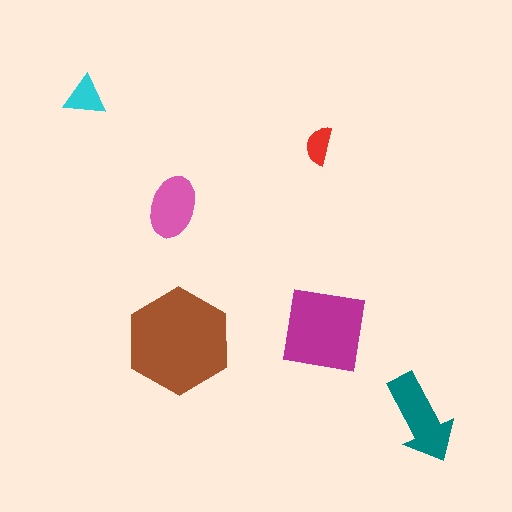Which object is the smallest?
The red semicircle.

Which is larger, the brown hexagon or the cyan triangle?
The brown hexagon.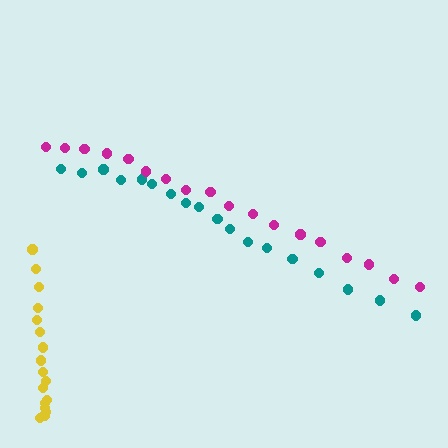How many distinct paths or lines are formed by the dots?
There are 3 distinct paths.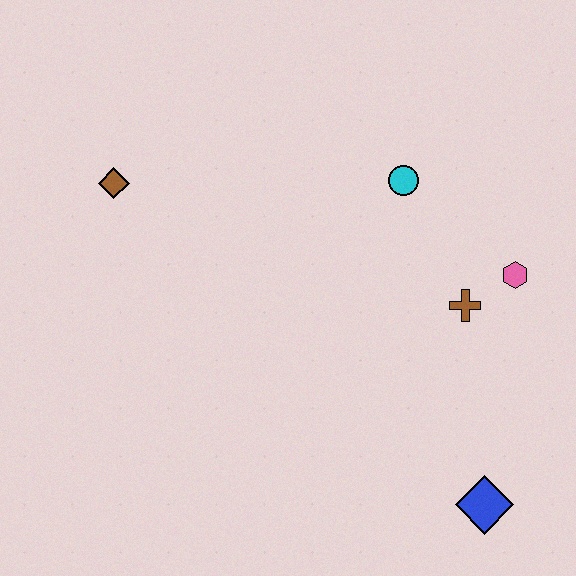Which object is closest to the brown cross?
The pink hexagon is closest to the brown cross.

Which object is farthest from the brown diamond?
The blue diamond is farthest from the brown diamond.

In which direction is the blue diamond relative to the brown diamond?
The blue diamond is to the right of the brown diamond.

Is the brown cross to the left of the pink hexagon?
Yes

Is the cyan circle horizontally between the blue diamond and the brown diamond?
Yes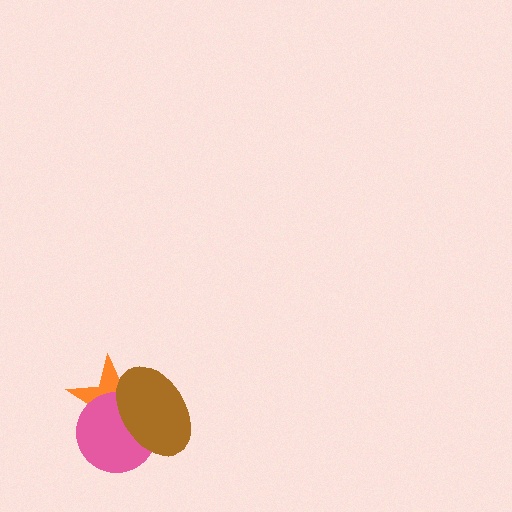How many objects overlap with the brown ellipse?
2 objects overlap with the brown ellipse.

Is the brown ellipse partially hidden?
No, no other shape covers it.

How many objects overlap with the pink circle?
2 objects overlap with the pink circle.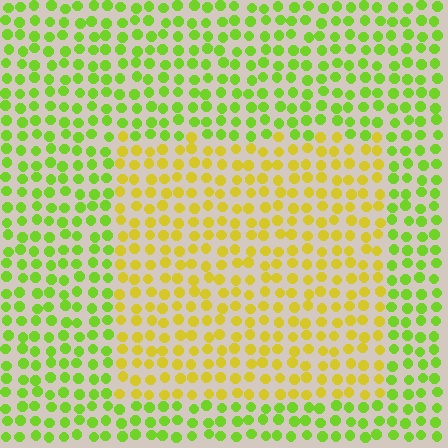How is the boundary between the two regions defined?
The boundary is defined purely by a slight shift in hue (about 40 degrees). Spacing, size, and orientation are identical on both sides.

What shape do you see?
I see a rectangle.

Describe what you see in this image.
The image is filled with small lime elements in a uniform arrangement. A rectangle-shaped region is visible where the elements are tinted to a slightly different hue, forming a subtle color boundary.